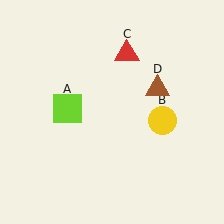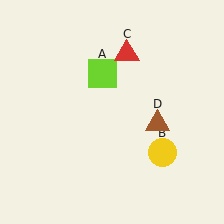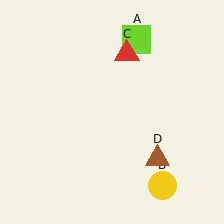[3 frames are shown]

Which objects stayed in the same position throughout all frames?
Red triangle (object C) remained stationary.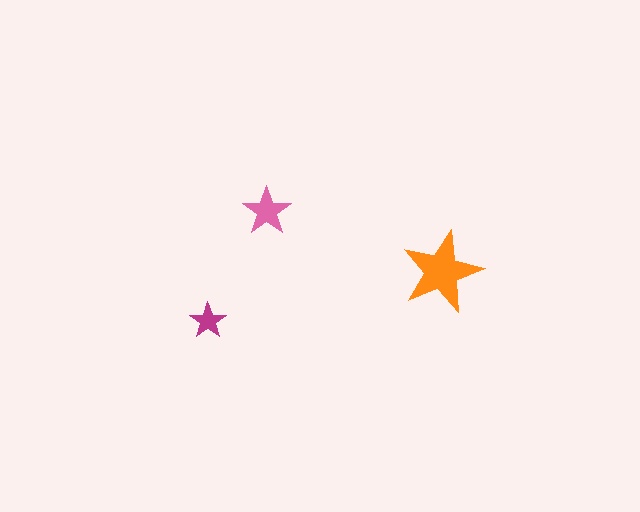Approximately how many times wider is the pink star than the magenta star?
About 1.5 times wider.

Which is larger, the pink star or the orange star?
The orange one.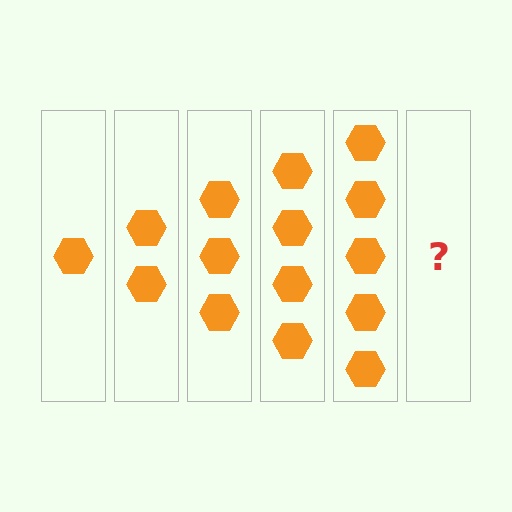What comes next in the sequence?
The next element should be 6 hexagons.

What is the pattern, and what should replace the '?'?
The pattern is that each step adds one more hexagon. The '?' should be 6 hexagons.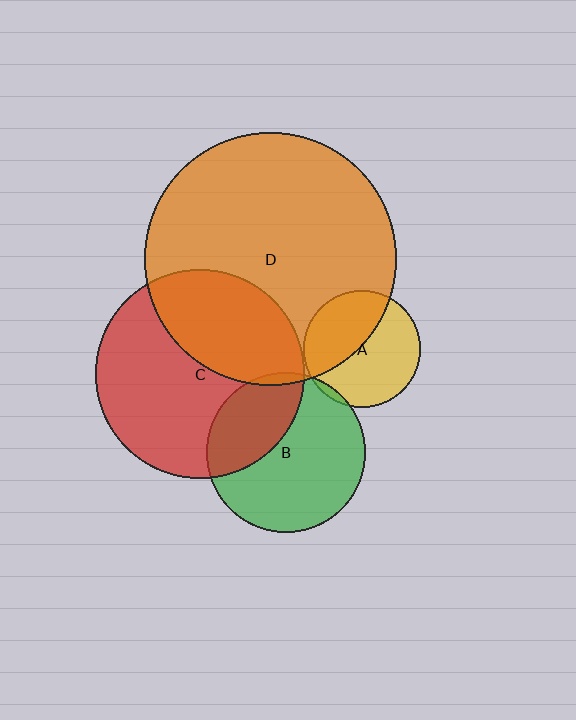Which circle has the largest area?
Circle D (orange).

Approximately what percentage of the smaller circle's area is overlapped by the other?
Approximately 35%.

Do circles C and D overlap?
Yes.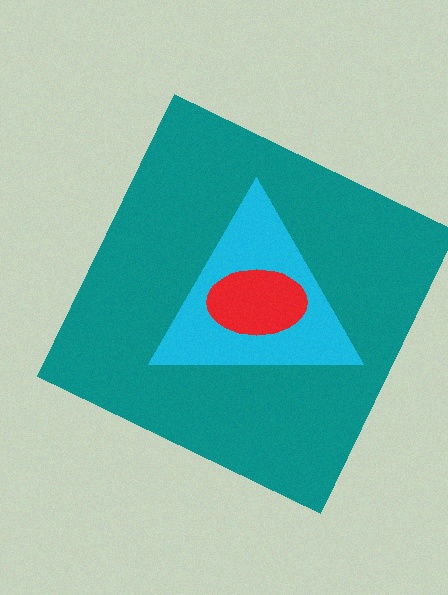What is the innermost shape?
The red ellipse.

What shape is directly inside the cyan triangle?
The red ellipse.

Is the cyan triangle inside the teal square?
Yes.